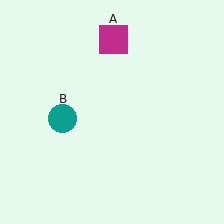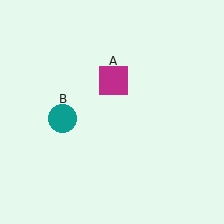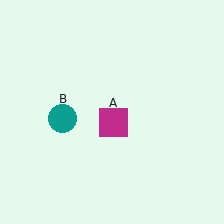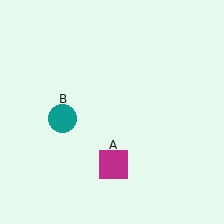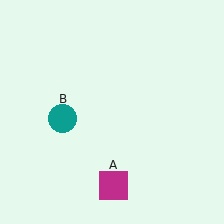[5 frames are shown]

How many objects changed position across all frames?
1 object changed position: magenta square (object A).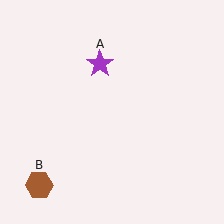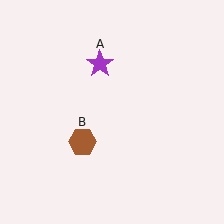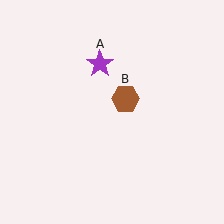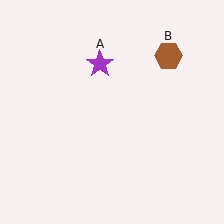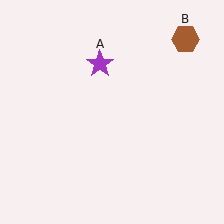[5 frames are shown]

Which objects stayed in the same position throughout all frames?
Purple star (object A) remained stationary.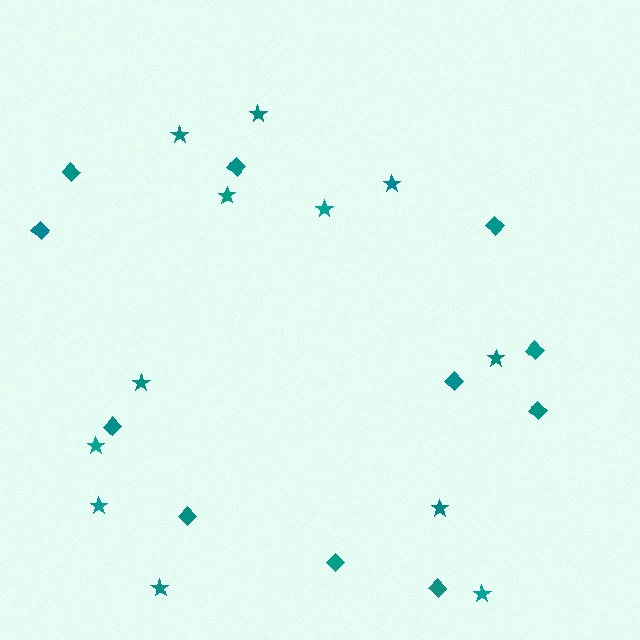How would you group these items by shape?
There are 2 groups: one group of diamonds (11) and one group of stars (12).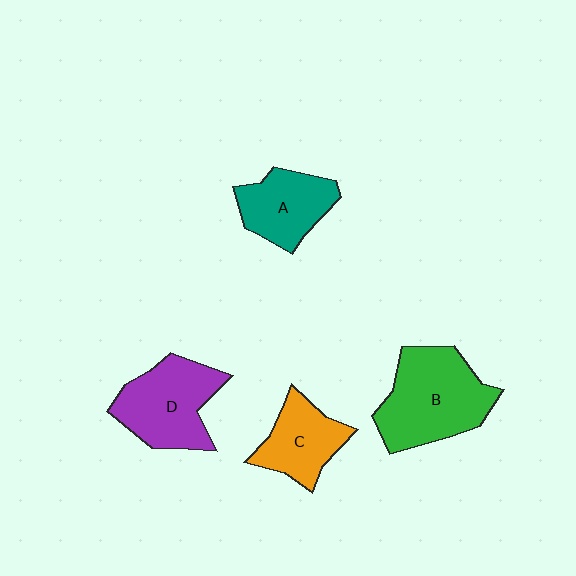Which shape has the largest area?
Shape B (green).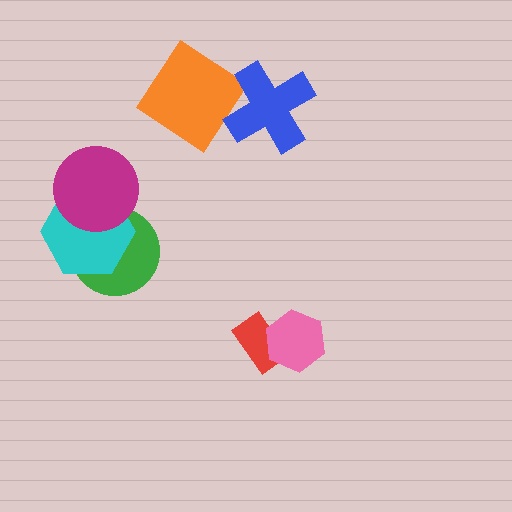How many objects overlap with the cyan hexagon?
2 objects overlap with the cyan hexagon.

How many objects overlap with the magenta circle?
2 objects overlap with the magenta circle.